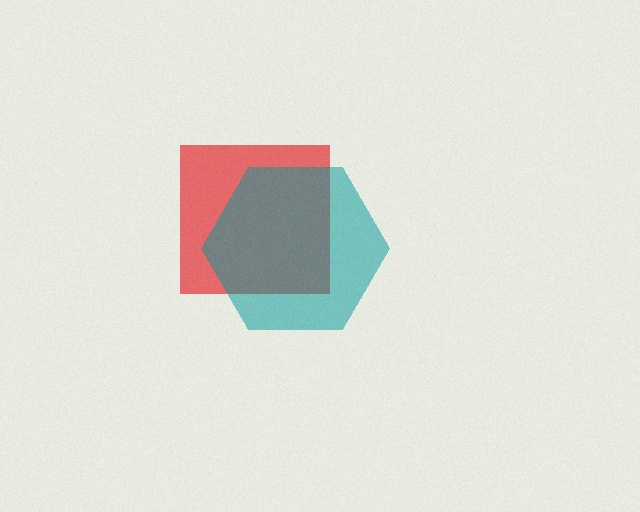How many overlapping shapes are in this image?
There are 2 overlapping shapes in the image.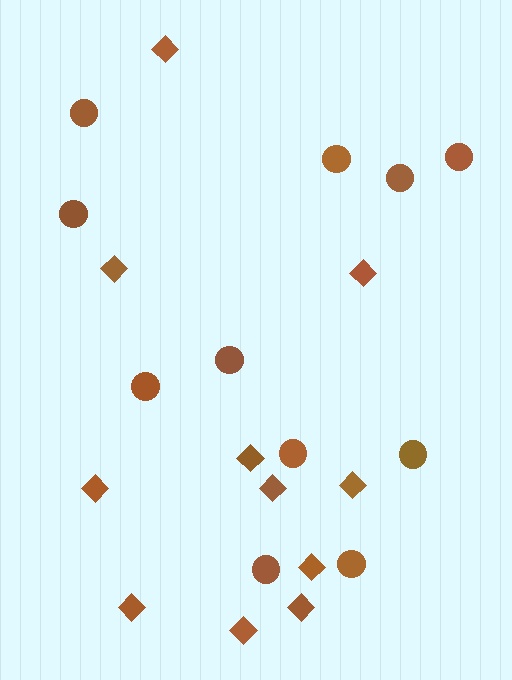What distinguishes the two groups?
There are 2 groups: one group of diamonds (11) and one group of circles (11).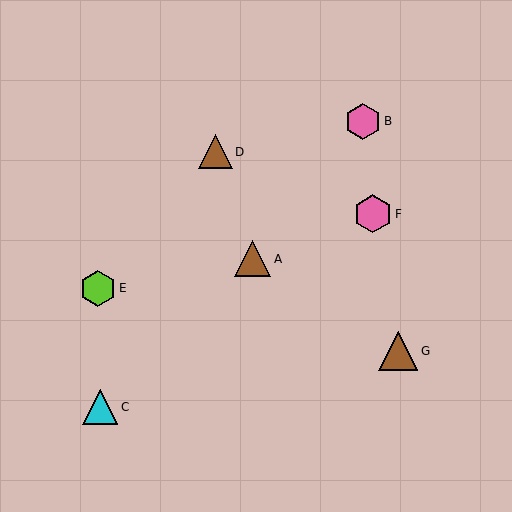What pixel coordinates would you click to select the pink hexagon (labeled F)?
Click at (373, 214) to select the pink hexagon F.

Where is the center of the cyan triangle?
The center of the cyan triangle is at (100, 407).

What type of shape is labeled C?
Shape C is a cyan triangle.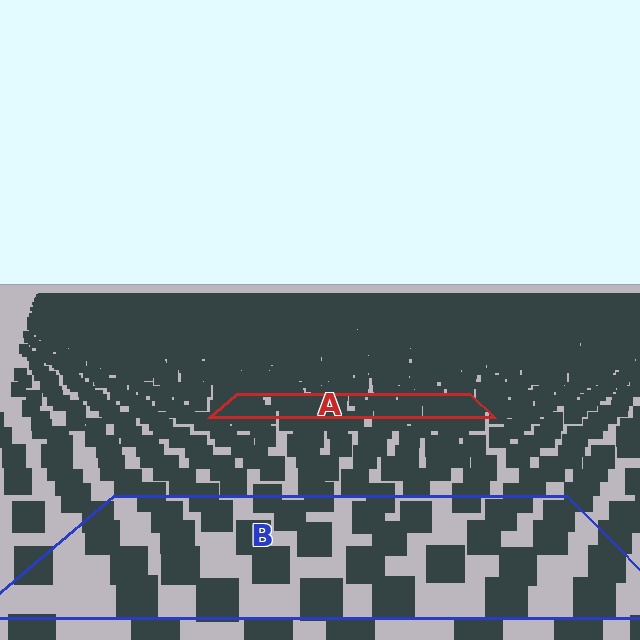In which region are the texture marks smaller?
The texture marks are smaller in region A, because it is farther away.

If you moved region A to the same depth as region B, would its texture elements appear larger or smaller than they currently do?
They would appear larger. At a closer depth, the same texture elements are projected at a bigger on-screen size.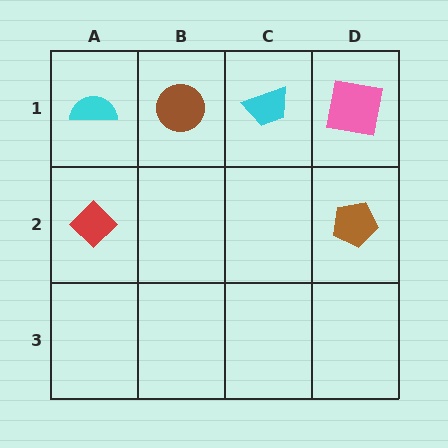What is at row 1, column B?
A brown circle.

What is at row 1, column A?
A cyan semicircle.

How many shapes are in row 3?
0 shapes.